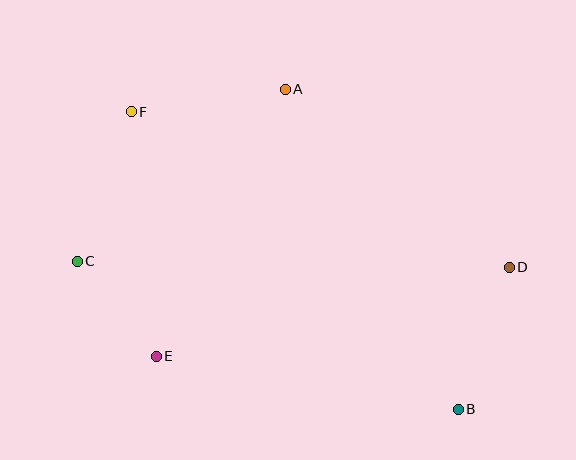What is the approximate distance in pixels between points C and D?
The distance between C and D is approximately 432 pixels.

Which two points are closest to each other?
Points C and E are closest to each other.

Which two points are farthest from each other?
Points B and F are farthest from each other.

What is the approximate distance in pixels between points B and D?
The distance between B and D is approximately 151 pixels.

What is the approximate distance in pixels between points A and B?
The distance between A and B is approximately 364 pixels.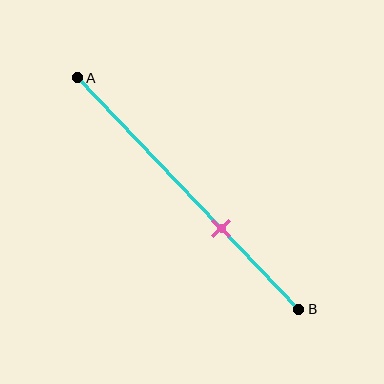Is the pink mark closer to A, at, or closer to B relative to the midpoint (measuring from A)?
The pink mark is closer to point B than the midpoint of segment AB.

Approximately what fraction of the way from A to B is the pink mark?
The pink mark is approximately 65% of the way from A to B.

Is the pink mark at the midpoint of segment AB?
No, the mark is at about 65% from A, not at the 50% midpoint.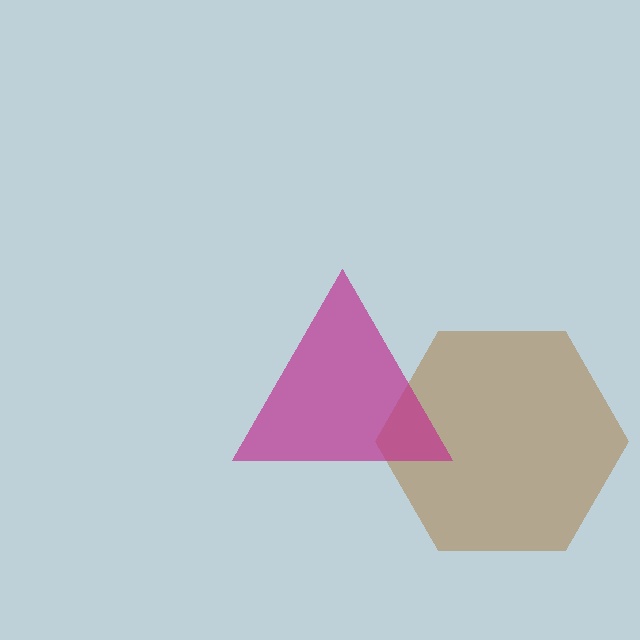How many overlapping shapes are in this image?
There are 2 overlapping shapes in the image.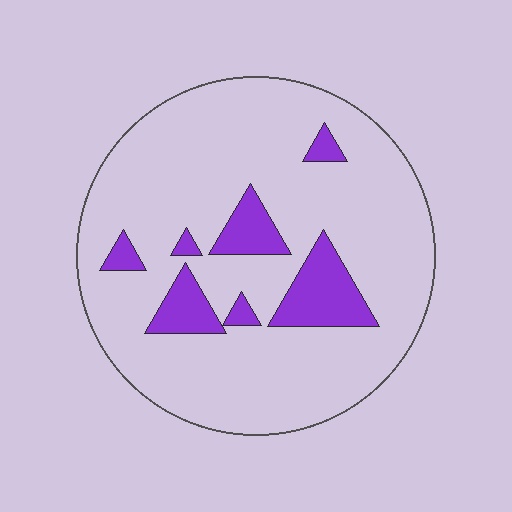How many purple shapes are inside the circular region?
7.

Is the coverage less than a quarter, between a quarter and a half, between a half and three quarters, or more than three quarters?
Less than a quarter.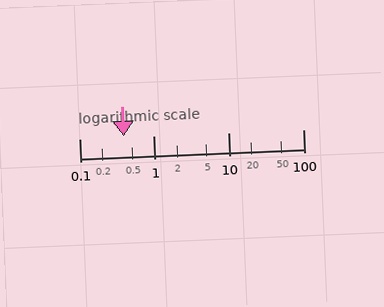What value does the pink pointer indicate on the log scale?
The pointer indicates approximately 0.4.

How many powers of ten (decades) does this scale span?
The scale spans 3 decades, from 0.1 to 100.